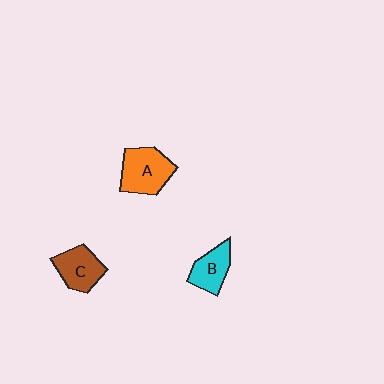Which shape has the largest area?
Shape A (orange).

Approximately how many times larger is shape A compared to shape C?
Approximately 1.3 times.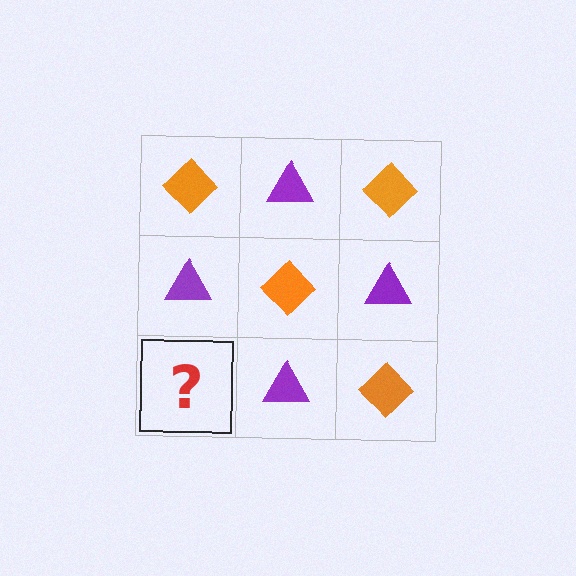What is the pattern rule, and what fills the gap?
The rule is that it alternates orange diamond and purple triangle in a checkerboard pattern. The gap should be filled with an orange diamond.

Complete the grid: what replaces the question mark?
The question mark should be replaced with an orange diamond.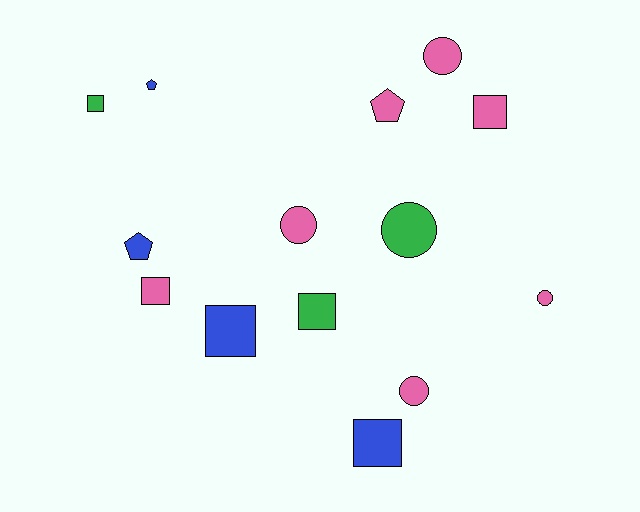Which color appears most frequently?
Pink, with 7 objects.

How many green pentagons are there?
There are no green pentagons.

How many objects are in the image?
There are 14 objects.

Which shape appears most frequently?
Square, with 6 objects.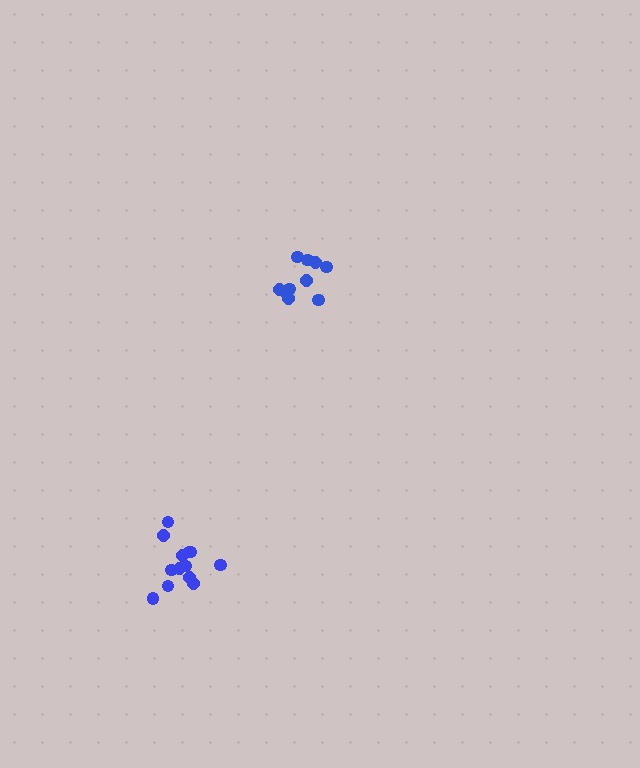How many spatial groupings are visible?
There are 2 spatial groupings.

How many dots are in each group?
Group 1: 13 dots, Group 2: 10 dots (23 total).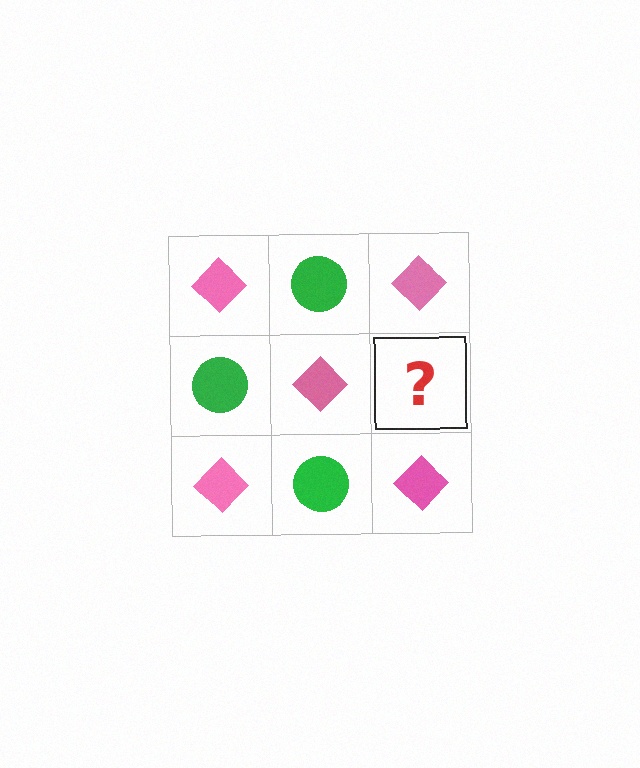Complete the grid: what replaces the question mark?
The question mark should be replaced with a green circle.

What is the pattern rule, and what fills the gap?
The rule is that it alternates pink diamond and green circle in a checkerboard pattern. The gap should be filled with a green circle.